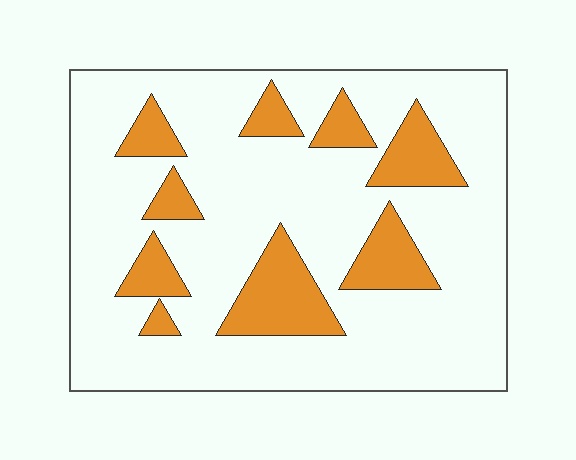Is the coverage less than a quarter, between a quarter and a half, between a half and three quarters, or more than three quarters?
Less than a quarter.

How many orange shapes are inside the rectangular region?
9.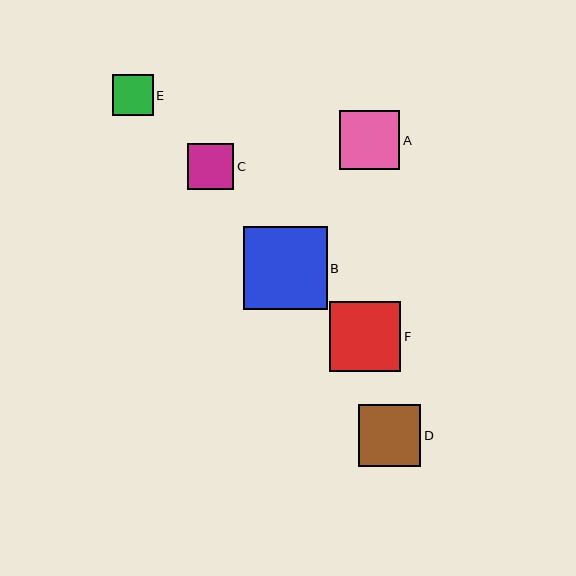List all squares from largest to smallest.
From largest to smallest: B, F, D, A, C, E.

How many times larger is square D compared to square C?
Square D is approximately 1.3 times the size of square C.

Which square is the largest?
Square B is the largest with a size of approximately 83 pixels.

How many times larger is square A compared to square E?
Square A is approximately 1.5 times the size of square E.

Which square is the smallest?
Square E is the smallest with a size of approximately 40 pixels.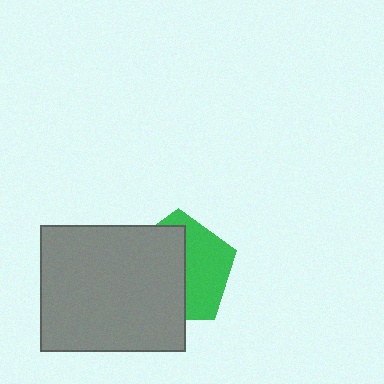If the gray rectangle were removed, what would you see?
You would see the complete green pentagon.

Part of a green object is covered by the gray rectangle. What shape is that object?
It is a pentagon.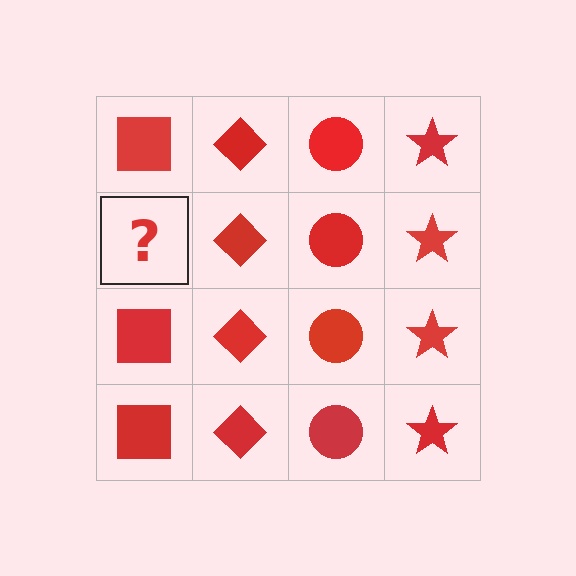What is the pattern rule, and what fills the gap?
The rule is that each column has a consistent shape. The gap should be filled with a red square.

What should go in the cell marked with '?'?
The missing cell should contain a red square.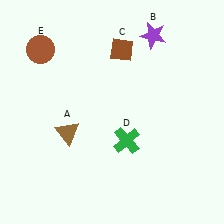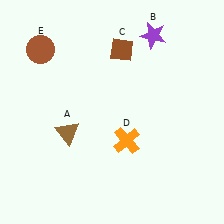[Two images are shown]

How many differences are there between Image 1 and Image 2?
There is 1 difference between the two images.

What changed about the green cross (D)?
In Image 1, D is green. In Image 2, it changed to orange.